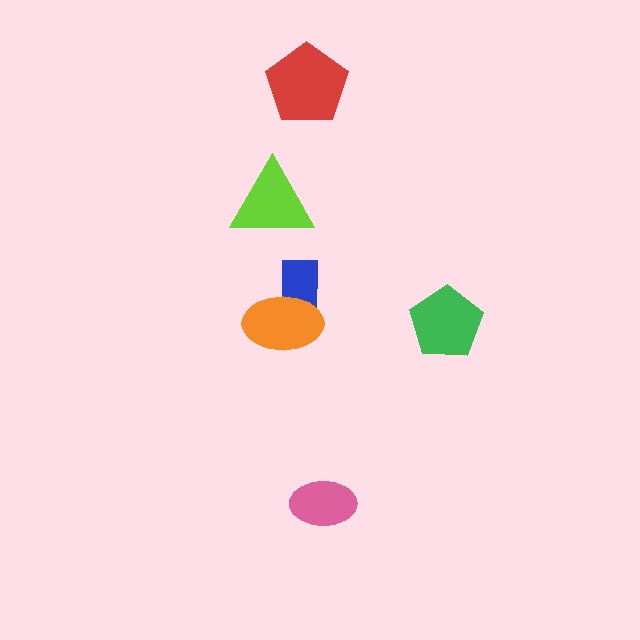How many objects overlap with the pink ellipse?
0 objects overlap with the pink ellipse.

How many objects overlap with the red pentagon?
0 objects overlap with the red pentagon.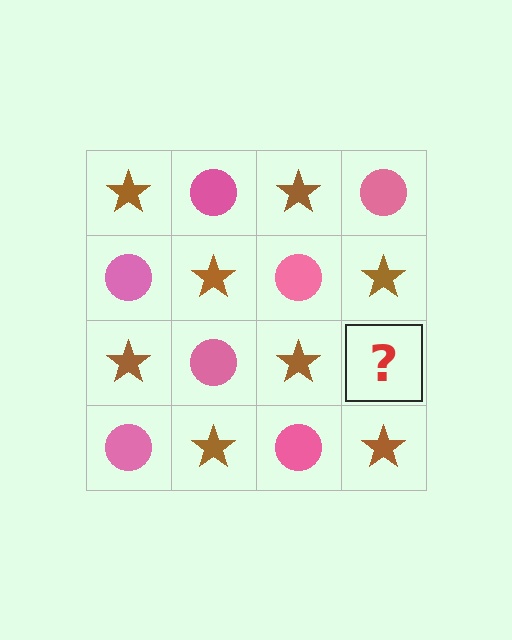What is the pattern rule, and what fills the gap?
The rule is that it alternates brown star and pink circle in a checkerboard pattern. The gap should be filled with a pink circle.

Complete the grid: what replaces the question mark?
The question mark should be replaced with a pink circle.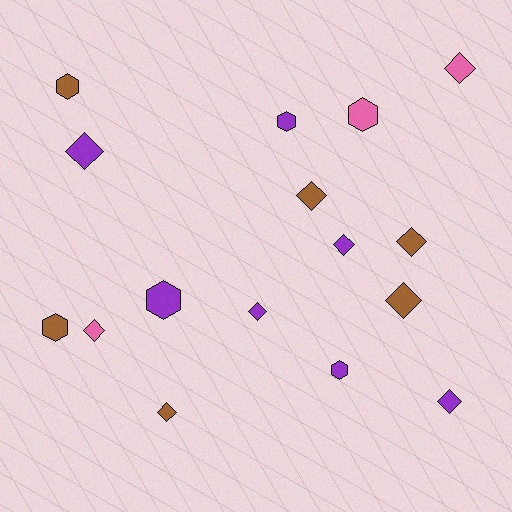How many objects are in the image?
There are 16 objects.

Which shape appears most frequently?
Diamond, with 10 objects.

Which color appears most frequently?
Purple, with 7 objects.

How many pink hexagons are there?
There is 1 pink hexagon.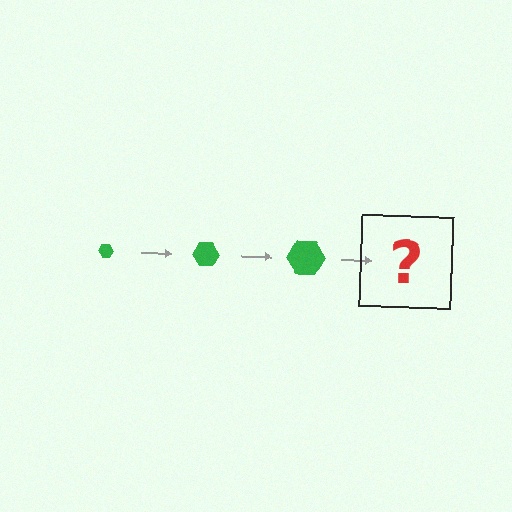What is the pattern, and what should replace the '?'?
The pattern is that the hexagon gets progressively larger each step. The '?' should be a green hexagon, larger than the previous one.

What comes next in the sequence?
The next element should be a green hexagon, larger than the previous one.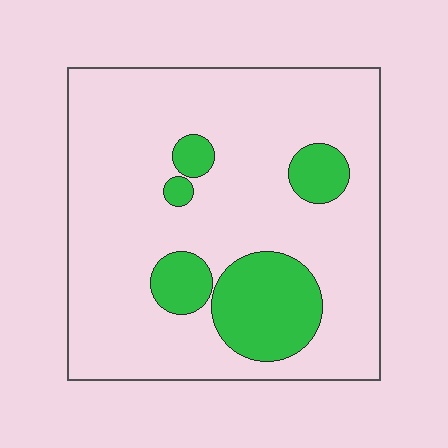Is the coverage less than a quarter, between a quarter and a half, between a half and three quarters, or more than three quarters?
Less than a quarter.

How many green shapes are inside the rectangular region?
5.